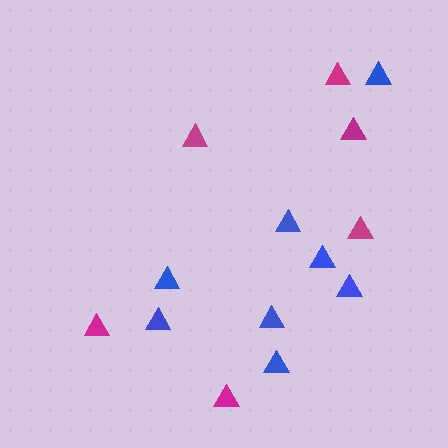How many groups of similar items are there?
There are 2 groups: one group of blue triangles (8) and one group of magenta triangles (6).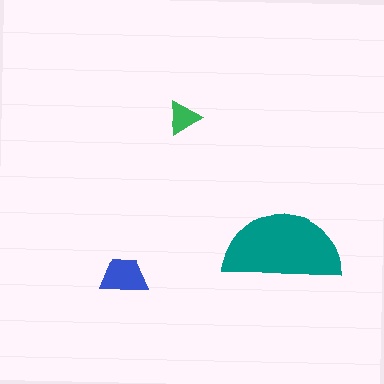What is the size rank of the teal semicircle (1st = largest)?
1st.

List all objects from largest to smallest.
The teal semicircle, the blue trapezoid, the green triangle.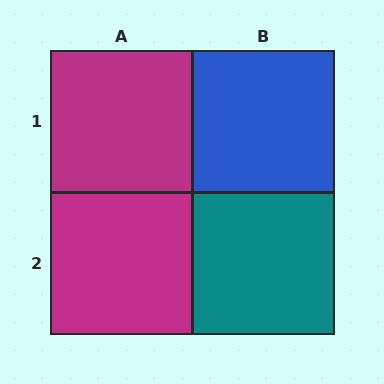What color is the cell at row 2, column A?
Magenta.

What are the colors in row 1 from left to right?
Magenta, blue.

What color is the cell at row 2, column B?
Teal.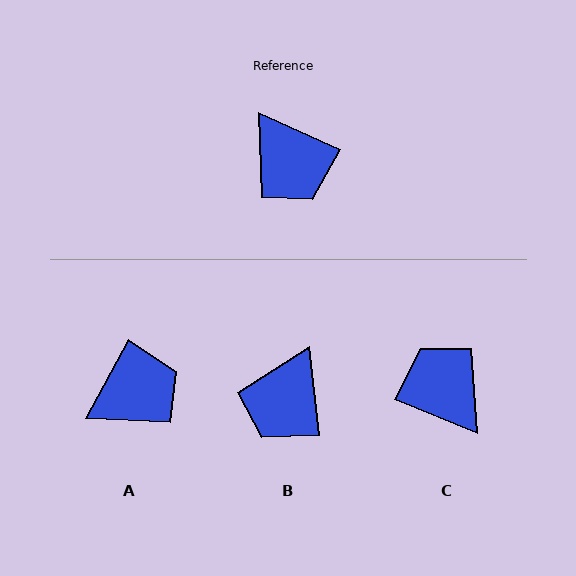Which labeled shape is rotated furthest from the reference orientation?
C, about 178 degrees away.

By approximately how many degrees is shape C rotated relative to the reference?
Approximately 178 degrees clockwise.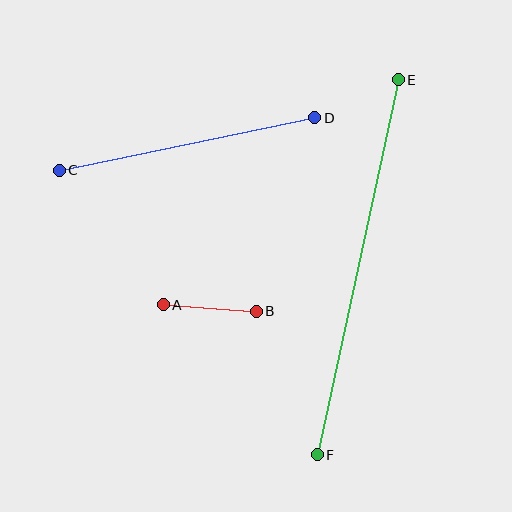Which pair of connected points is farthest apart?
Points E and F are farthest apart.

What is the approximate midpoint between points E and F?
The midpoint is at approximately (358, 267) pixels.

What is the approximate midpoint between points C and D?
The midpoint is at approximately (187, 144) pixels.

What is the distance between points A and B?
The distance is approximately 93 pixels.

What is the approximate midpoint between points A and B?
The midpoint is at approximately (210, 308) pixels.